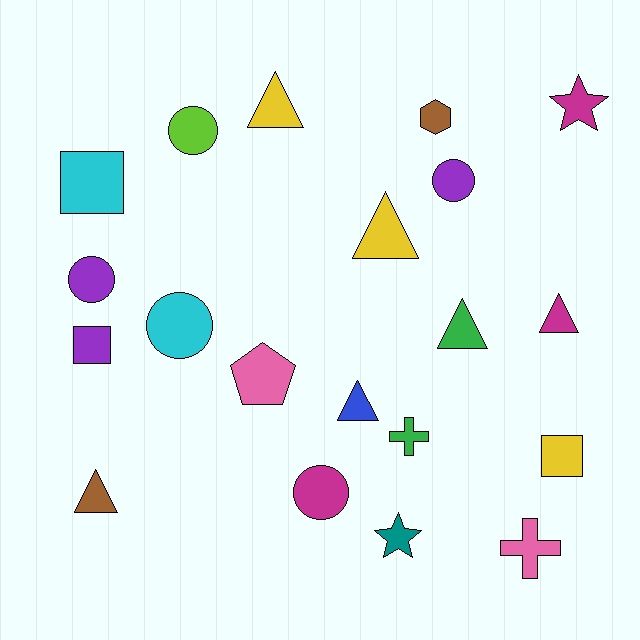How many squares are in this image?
There are 3 squares.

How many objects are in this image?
There are 20 objects.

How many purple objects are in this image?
There are 3 purple objects.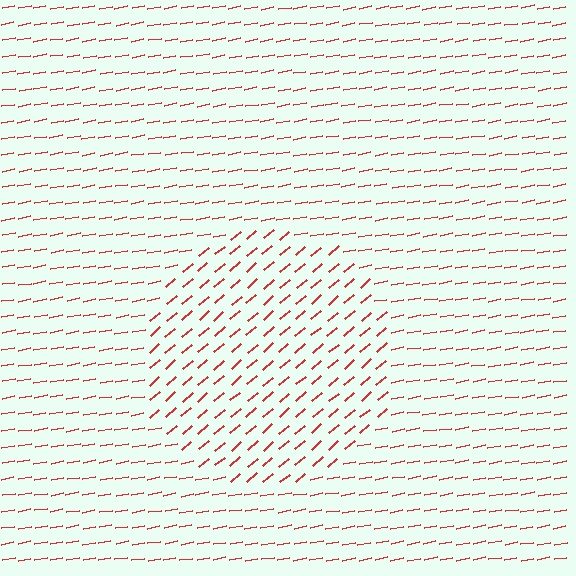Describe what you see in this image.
The image is filled with small red line segments. A circle region in the image has lines oriented differently from the surrounding lines, creating a visible texture boundary.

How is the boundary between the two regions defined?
The boundary is defined purely by a change in line orientation (approximately 30 degrees difference). All lines are the same color and thickness.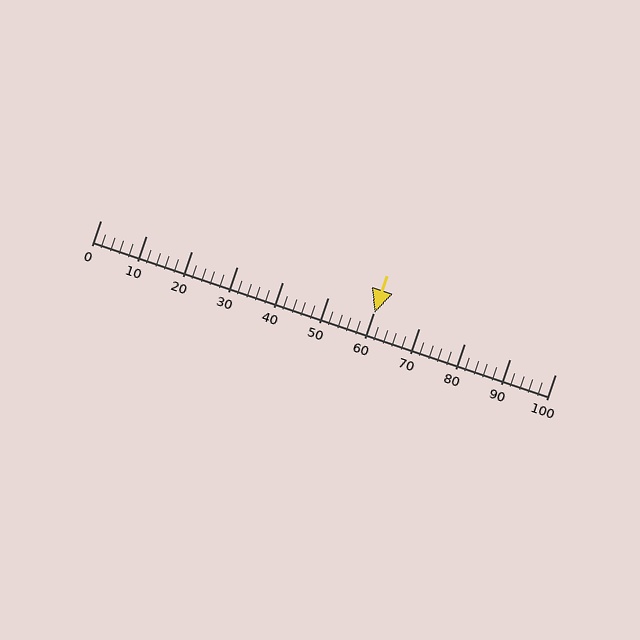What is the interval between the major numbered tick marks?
The major tick marks are spaced 10 units apart.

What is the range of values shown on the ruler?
The ruler shows values from 0 to 100.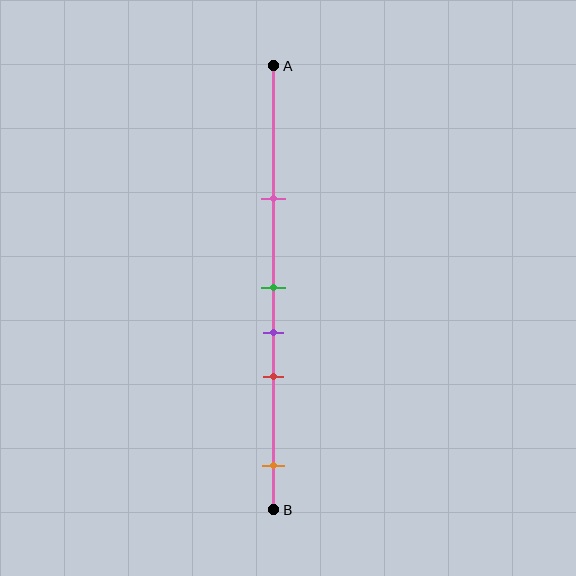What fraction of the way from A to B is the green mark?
The green mark is approximately 50% (0.5) of the way from A to B.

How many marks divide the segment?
There are 5 marks dividing the segment.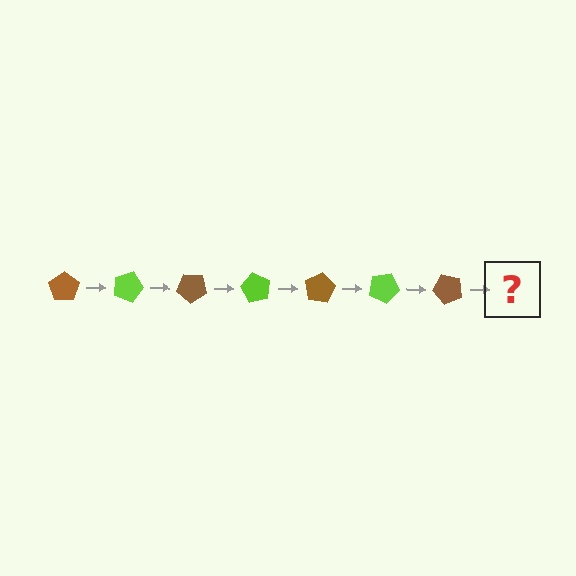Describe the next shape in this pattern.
It should be a lime pentagon, rotated 140 degrees from the start.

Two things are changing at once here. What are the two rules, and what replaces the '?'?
The two rules are that it rotates 20 degrees each step and the color cycles through brown and lime. The '?' should be a lime pentagon, rotated 140 degrees from the start.